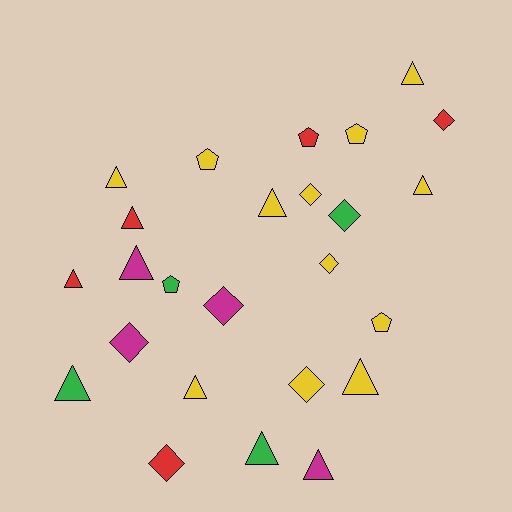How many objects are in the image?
There are 25 objects.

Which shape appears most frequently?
Triangle, with 12 objects.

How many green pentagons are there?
There is 1 green pentagon.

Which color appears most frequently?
Yellow, with 12 objects.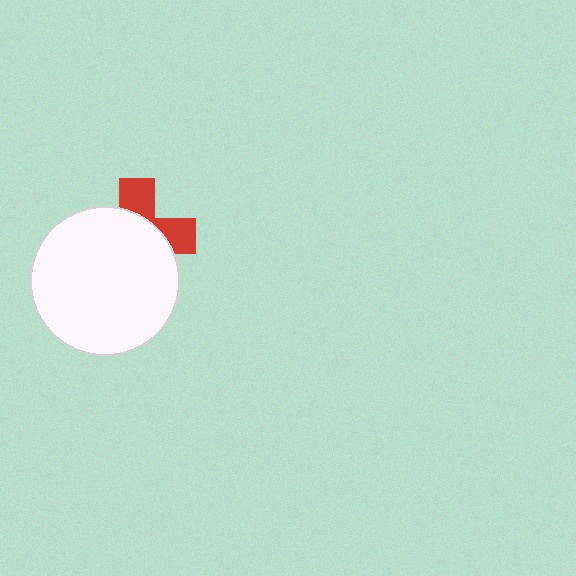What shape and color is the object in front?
The object in front is a white circle.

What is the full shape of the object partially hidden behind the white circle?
The partially hidden object is a red cross.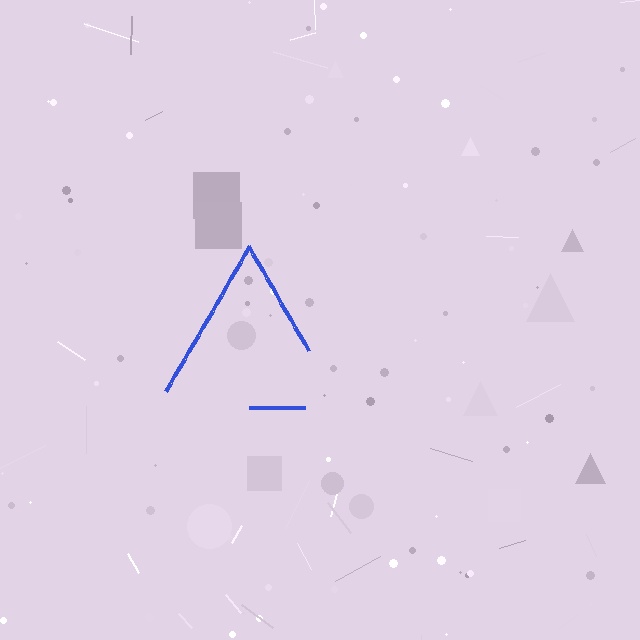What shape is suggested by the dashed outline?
The dashed outline suggests a triangle.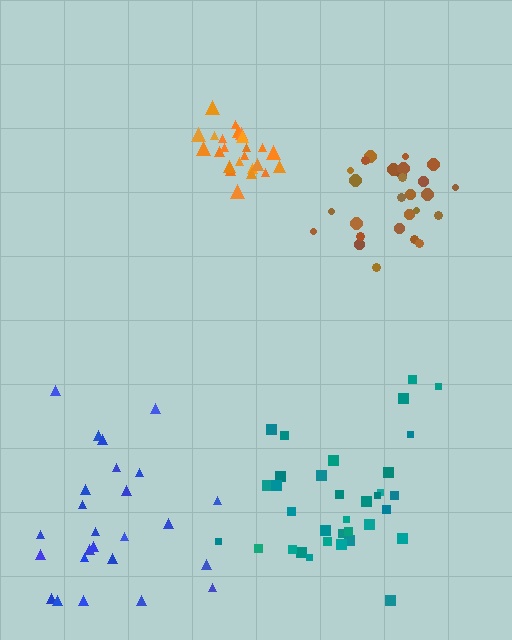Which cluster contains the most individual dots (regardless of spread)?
Teal (34).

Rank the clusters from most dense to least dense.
orange, brown, teal, blue.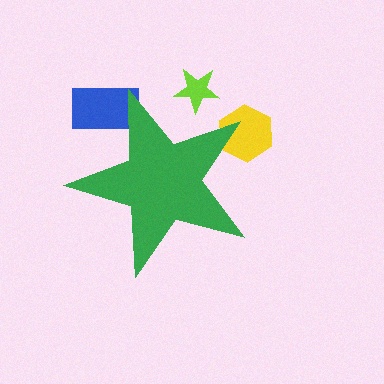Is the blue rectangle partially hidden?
Yes, the blue rectangle is partially hidden behind the green star.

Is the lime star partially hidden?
Yes, the lime star is partially hidden behind the green star.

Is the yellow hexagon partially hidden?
Yes, the yellow hexagon is partially hidden behind the green star.